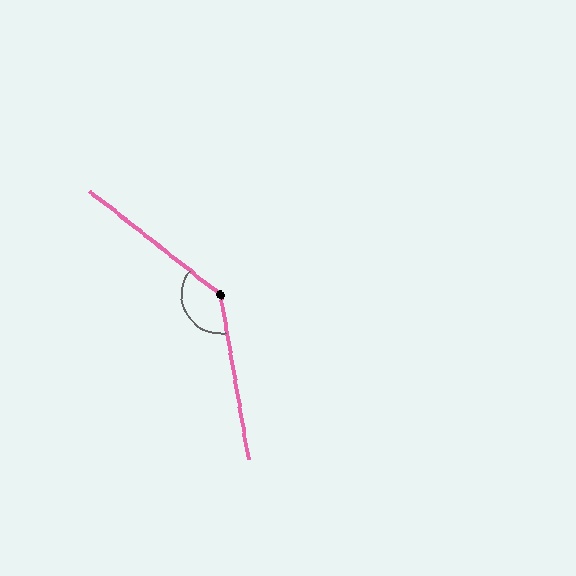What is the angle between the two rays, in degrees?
Approximately 138 degrees.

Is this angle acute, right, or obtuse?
It is obtuse.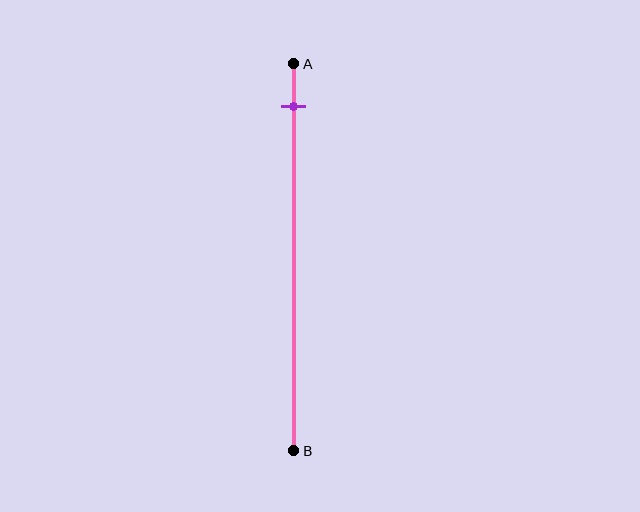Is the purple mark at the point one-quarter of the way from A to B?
No, the mark is at about 10% from A, not at the 25% one-quarter point.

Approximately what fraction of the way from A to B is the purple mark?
The purple mark is approximately 10% of the way from A to B.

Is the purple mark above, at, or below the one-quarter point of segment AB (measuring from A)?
The purple mark is above the one-quarter point of segment AB.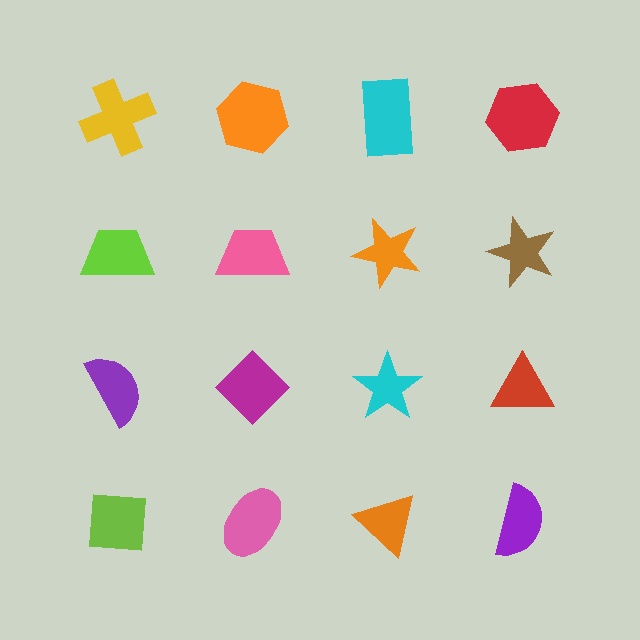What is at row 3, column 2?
A magenta diamond.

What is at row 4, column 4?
A purple semicircle.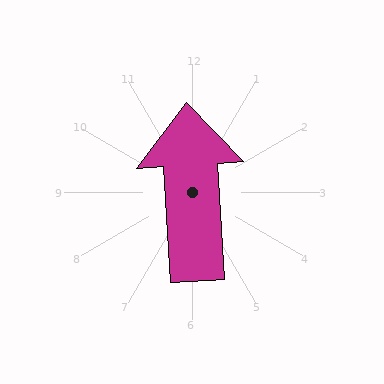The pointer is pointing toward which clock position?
Roughly 12 o'clock.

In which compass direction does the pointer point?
North.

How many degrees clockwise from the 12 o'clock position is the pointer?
Approximately 356 degrees.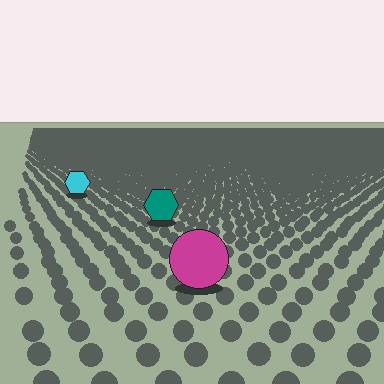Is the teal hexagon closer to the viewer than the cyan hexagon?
Yes. The teal hexagon is closer — you can tell from the texture gradient: the ground texture is coarser near it.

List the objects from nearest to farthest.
From nearest to farthest: the magenta circle, the teal hexagon, the cyan hexagon.